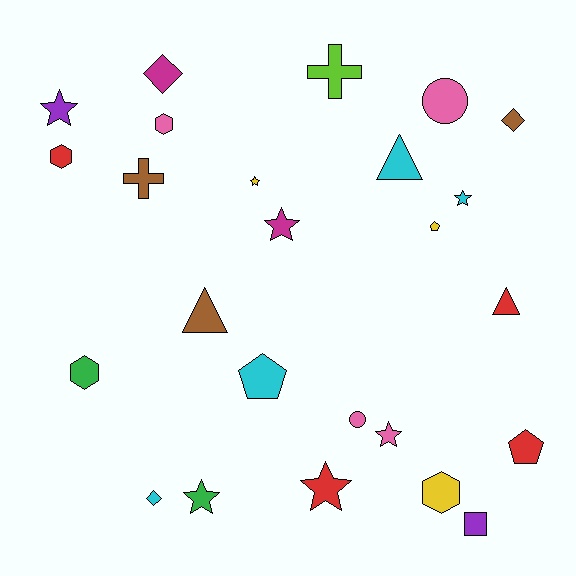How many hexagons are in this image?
There are 4 hexagons.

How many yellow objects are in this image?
There are 3 yellow objects.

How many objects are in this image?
There are 25 objects.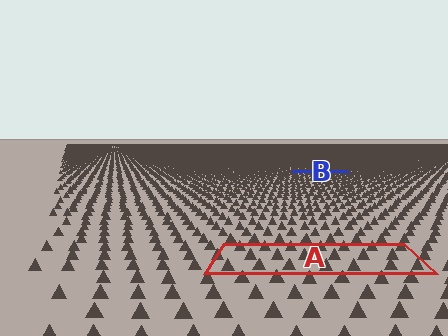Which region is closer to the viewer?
Region A is closer. The texture elements there are larger and more spread out.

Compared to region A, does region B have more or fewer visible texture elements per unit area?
Region B has more texture elements per unit area — they are packed more densely because it is farther away.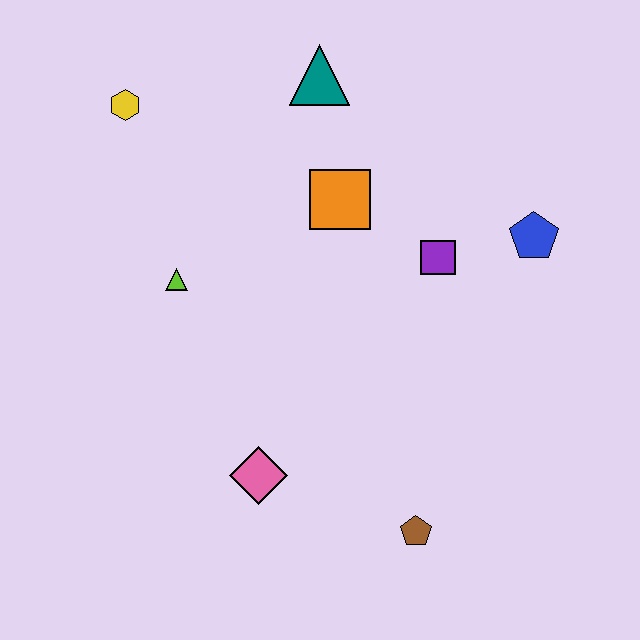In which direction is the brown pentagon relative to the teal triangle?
The brown pentagon is below the teal triangle.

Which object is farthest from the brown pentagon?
The yellow hexagon is farthest from the brown pentagon.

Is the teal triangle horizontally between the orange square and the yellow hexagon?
Yes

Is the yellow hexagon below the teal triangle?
Yes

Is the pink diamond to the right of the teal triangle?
No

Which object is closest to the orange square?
The purple square is closest to the orange square.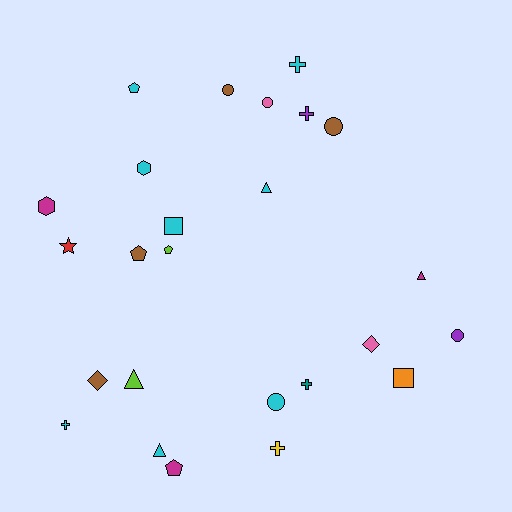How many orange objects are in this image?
There is 1 orange object.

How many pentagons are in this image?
There are 4 pentagons.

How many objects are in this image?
There are 25 objects.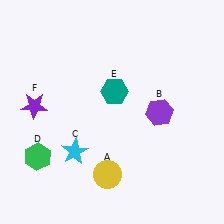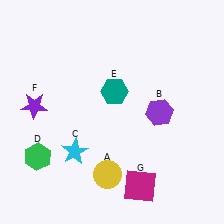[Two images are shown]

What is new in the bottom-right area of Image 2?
A magenta square (G) was added in the bottom-right area of Image 2.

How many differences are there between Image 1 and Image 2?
There is 1 difference between the two images.